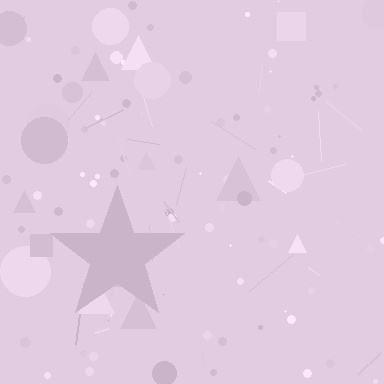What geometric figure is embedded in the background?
A star is embedded in the background.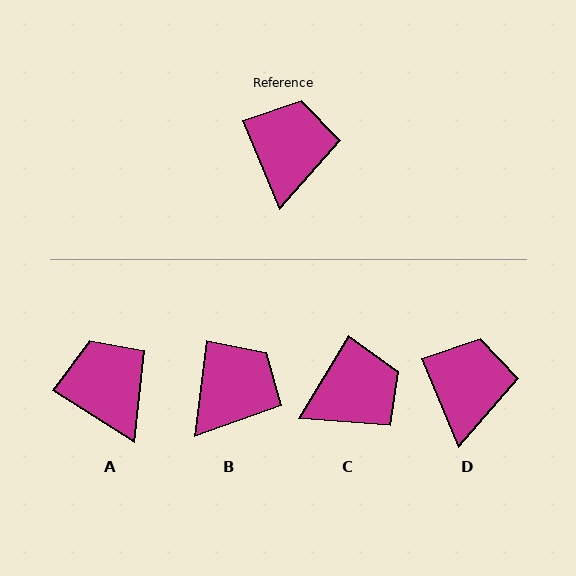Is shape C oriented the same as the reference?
No, it is off by about 53 degrees.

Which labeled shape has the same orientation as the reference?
D.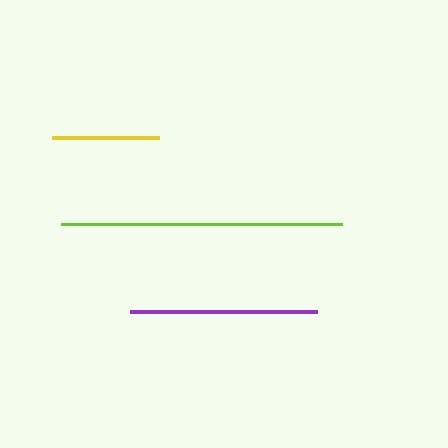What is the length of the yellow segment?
The yellow segment is approximately 106 pixels long.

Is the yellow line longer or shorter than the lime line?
The lime line is longer than the yellow line.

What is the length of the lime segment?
The lime segment is approximately 281 pixels long.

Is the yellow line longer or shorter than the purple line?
The purple line is longer than the yellow line.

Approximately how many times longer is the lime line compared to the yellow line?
The lime line is approximately 2.6 times the length of the yellow line.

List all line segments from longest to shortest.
From longest to shortest: lime, purple, yellow.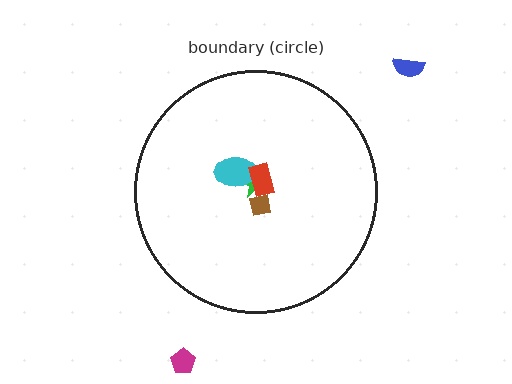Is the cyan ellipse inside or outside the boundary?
Inside.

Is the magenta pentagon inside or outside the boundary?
Outside.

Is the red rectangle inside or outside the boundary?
Inside.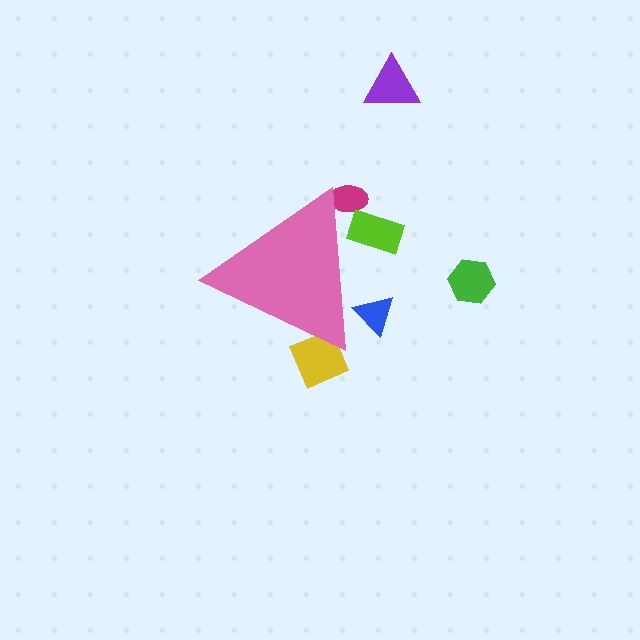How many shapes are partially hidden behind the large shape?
4 shapes are partially hidden.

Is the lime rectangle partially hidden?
Yes, the lime rectangle is partially hidden behind the pink triangle.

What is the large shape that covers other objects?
A pink triangle.